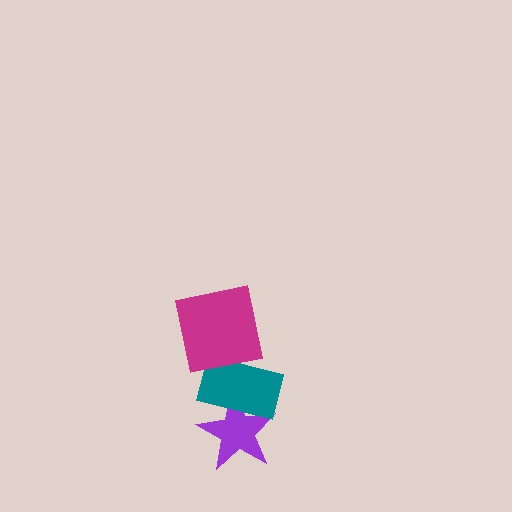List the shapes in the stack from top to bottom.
From top to bottom: the magenta square, the teal rectangle, the purple star.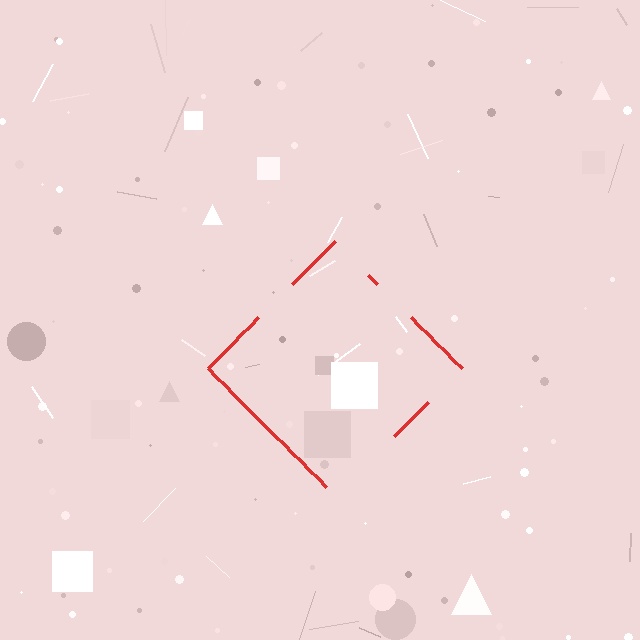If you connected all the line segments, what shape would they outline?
They would outline a diamond.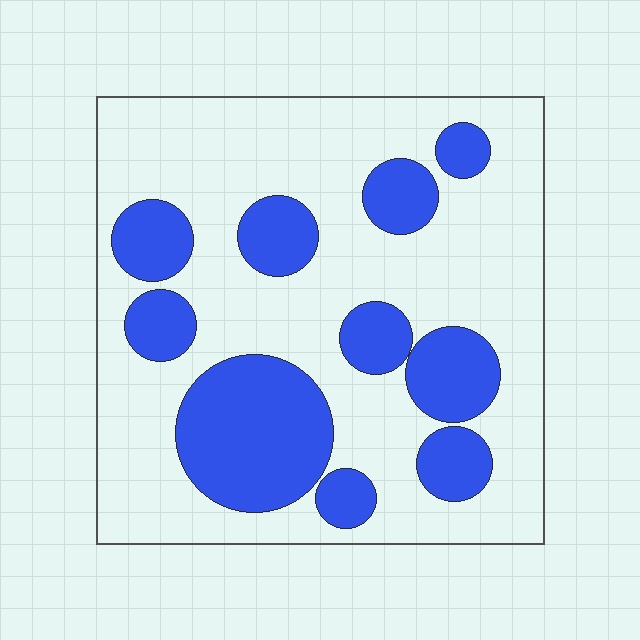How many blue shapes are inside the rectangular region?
10.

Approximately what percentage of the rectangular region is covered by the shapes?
Approximately 30%.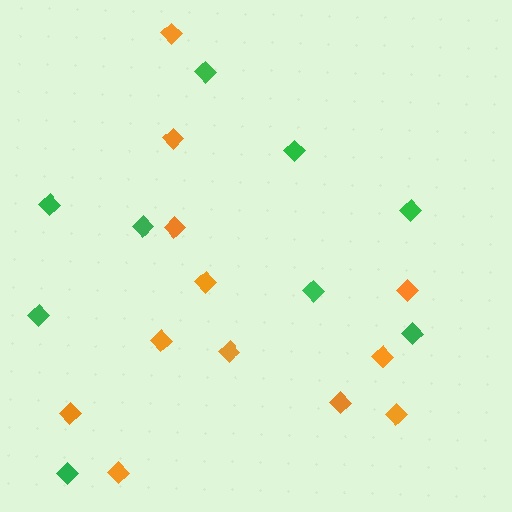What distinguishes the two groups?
There are 2 groups: one group of orange diamonds (12) and one group of green diamonds (9).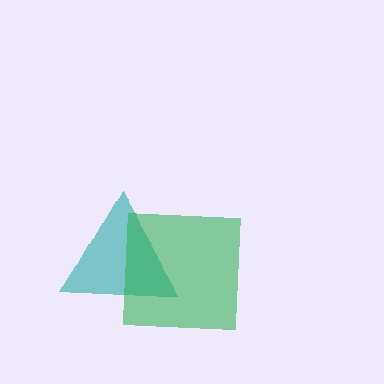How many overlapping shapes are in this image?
There are 2 overlapping shapes in the image.